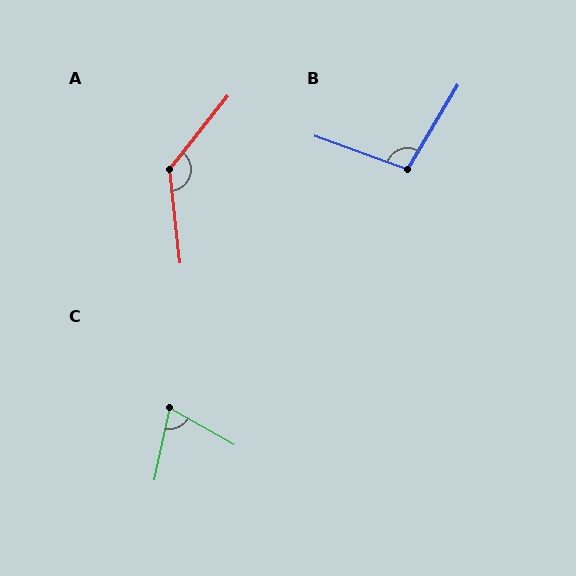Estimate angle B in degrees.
Approximately 101 degrees.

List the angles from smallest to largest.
C (73°), B (101°), A (135°).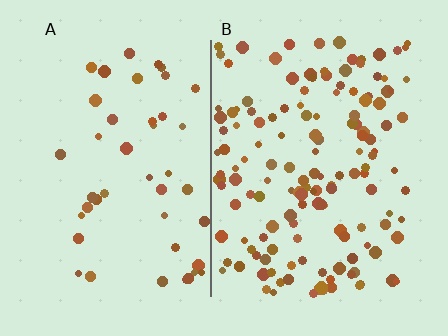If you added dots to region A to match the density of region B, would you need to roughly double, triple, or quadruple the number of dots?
Approximately triple.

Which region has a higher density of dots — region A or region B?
B (the right).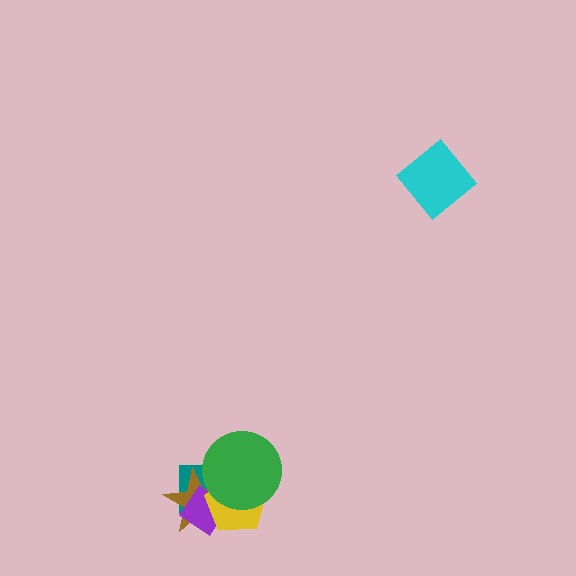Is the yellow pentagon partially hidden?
Yes, it is partially covered by another shape.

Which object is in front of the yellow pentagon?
The green circle is in front of the yellow pentagon.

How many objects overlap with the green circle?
4 objects overlap with the green circle.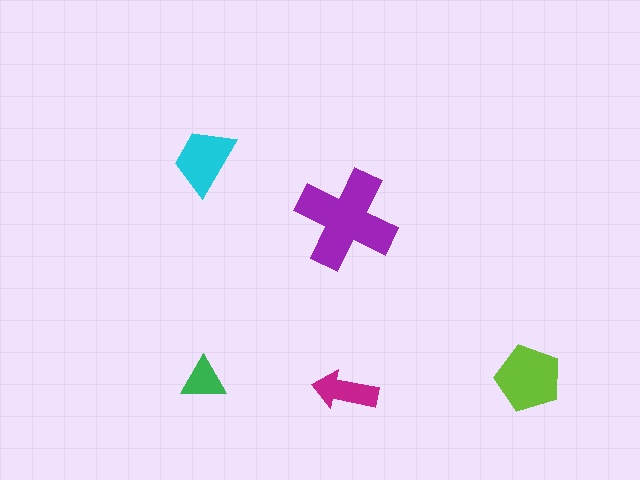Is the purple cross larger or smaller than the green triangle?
Larger.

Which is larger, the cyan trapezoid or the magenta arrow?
The cyan trapezoid.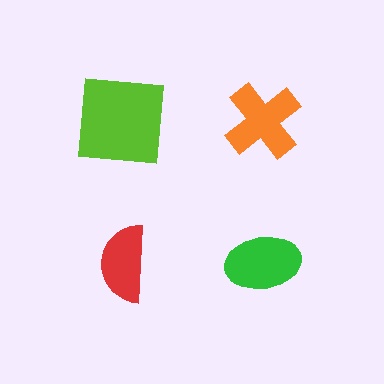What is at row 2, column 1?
A red semicircle.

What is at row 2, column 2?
A green ellipse.